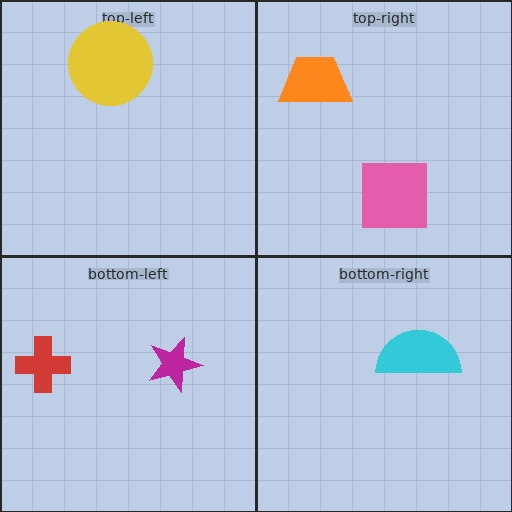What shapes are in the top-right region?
The orange trapezoid, the pink square.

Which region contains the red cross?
The bottom-left region.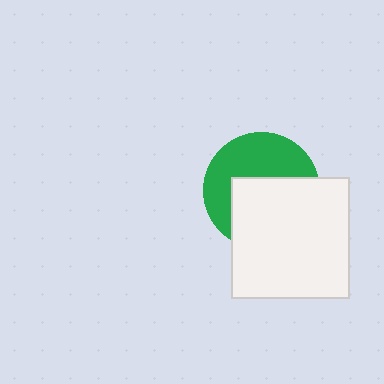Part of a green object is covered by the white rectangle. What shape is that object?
It is a circle.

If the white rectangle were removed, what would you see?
You would see the complete green circle.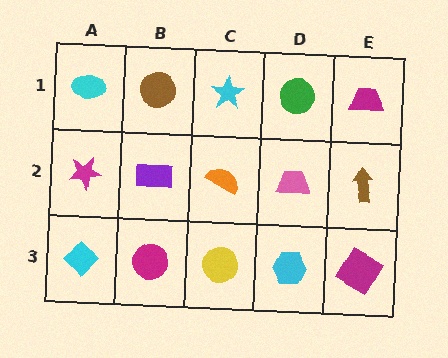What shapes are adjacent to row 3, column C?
An orange semicircle (row 2, column C), a magenta circle (row 3, column B), a cyan hexagon (row 3, column D).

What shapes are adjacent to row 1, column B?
A purple rectangle (row 2, column B), a cyan ellipse (row 1, column A), a cyan star (row 1, column C).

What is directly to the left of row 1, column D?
A cyan star.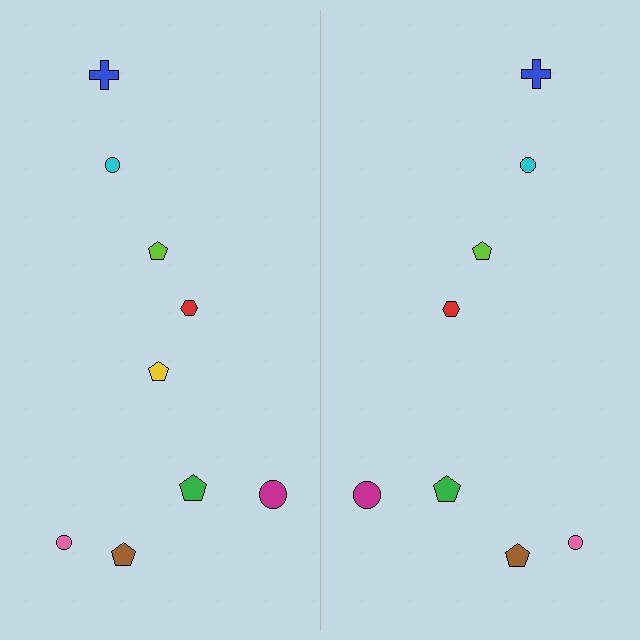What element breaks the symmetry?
A yellow pentagon is missing from the right side.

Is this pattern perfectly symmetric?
No, the pattern is not perfectly symmetric. A yellow pentagon is missing from the right side.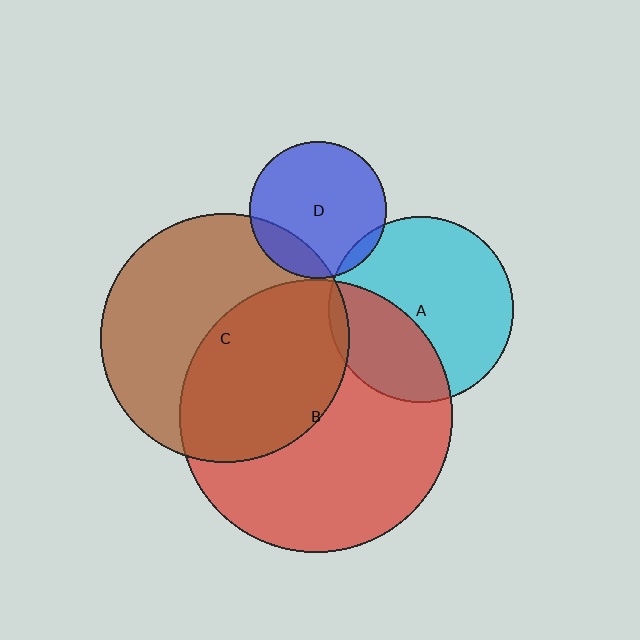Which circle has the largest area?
Circle B (red).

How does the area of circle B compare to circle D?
Approximately 4.0 times.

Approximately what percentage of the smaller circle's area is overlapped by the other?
Approximately 5%.